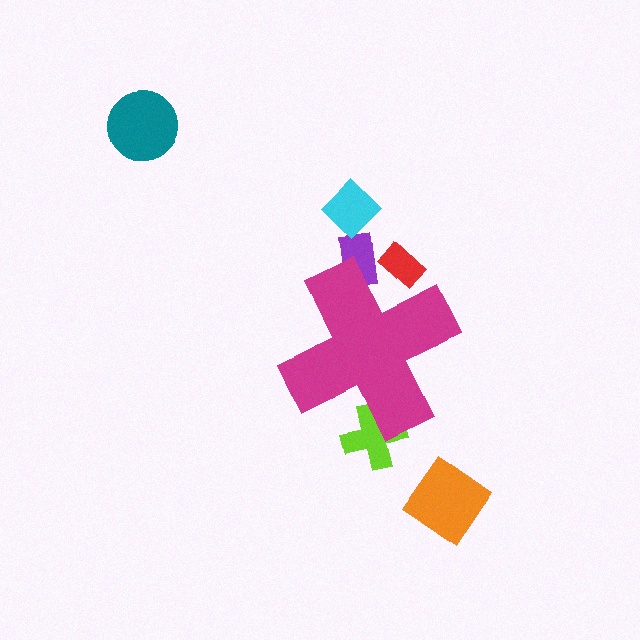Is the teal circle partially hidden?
No, the teal circle is fully visible.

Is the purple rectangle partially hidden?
Yes, the purple rectangle is partially hidden behind the magenta cross.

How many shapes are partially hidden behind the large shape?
3 shapes are partially hidden.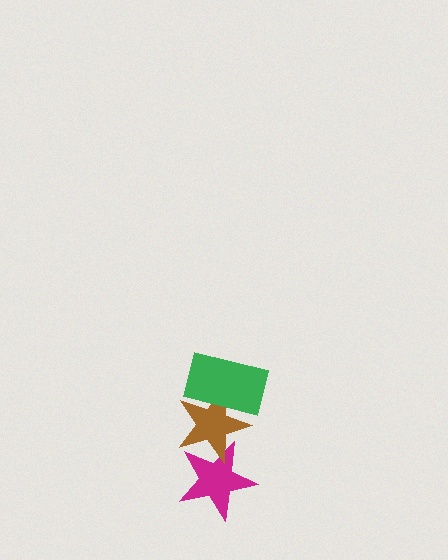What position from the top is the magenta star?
The magenta star is 3rd from the top.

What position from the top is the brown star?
The brown star is 2nd from the top.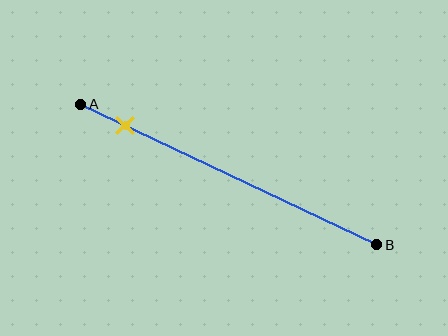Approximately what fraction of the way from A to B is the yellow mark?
The yellow mark is approximately 15% of the way from A to B.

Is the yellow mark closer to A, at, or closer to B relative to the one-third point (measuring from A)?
The yellow mark is closer to point A than the one-third point of segment AB.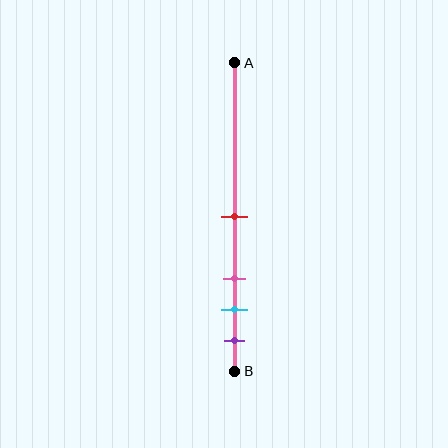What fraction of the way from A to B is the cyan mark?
The cyan mark is approximately 80% (0.8) of the way from A to B.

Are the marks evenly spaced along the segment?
No, the marks are not evenly spaced.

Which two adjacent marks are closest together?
The cyan and purple marks are the closest adjacent pair.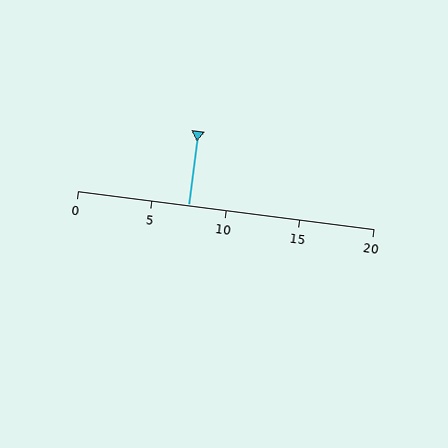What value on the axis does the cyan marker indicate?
The marker indicates approximately 7.5.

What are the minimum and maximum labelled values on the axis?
The axis runs from 0 to 20.